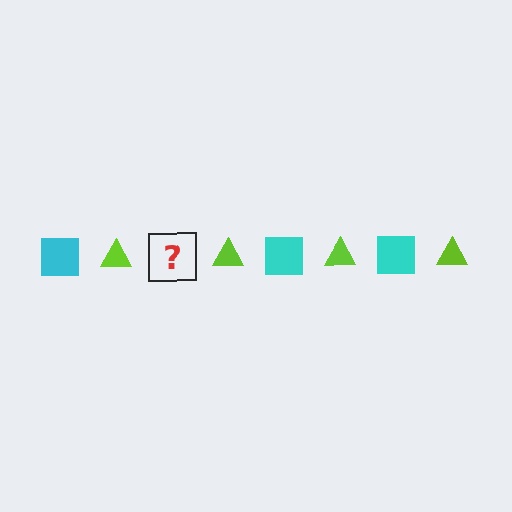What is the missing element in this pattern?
The missing element is a cyan square.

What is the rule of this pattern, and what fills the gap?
The rule is that the pattern alternates between cyan square and lime triangle. The gap should be filled with a cyan square.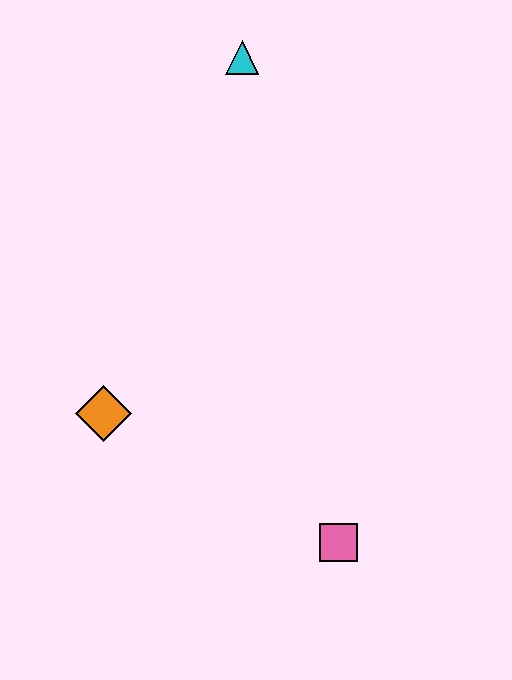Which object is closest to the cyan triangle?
The orange diamond is closest to the cyan triangle.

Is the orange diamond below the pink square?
No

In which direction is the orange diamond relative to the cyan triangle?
The orange diamond is below the cyan triangle.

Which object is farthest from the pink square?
The cyan triangle is farthest from the pink square.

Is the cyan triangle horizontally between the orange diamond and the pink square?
Yes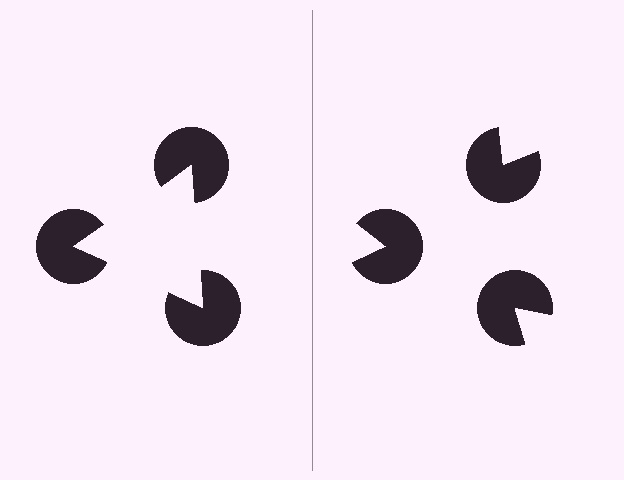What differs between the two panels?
The pac-man discs are positioned identically on both sides; only the wedge orientations differ. On the left they align to a triangle; on the right they are misaligned.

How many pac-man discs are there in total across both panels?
6 — 3 on each side.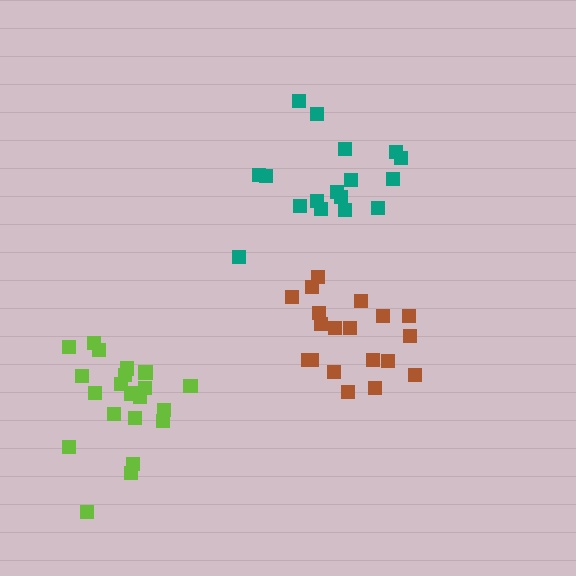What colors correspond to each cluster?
The clusters are colored: brown, teal, lime.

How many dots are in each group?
Group 1: 19 dots, Group 2: 17 dots, Group 3: 21 dots (57 total).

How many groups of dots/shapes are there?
There are 3 groups.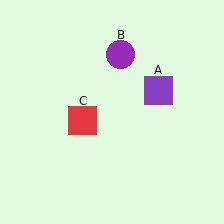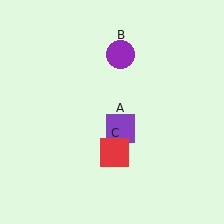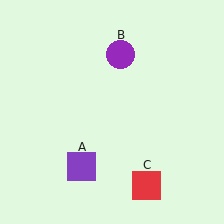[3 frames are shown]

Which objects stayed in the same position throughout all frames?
Purple circle (object B) remained stationary.